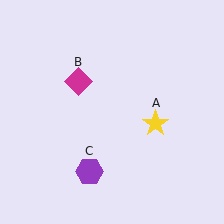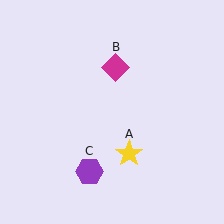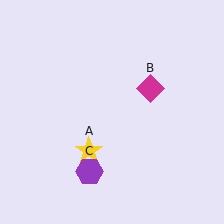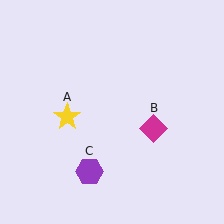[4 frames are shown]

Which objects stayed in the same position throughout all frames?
Purple hexagon (object C) remained stationary.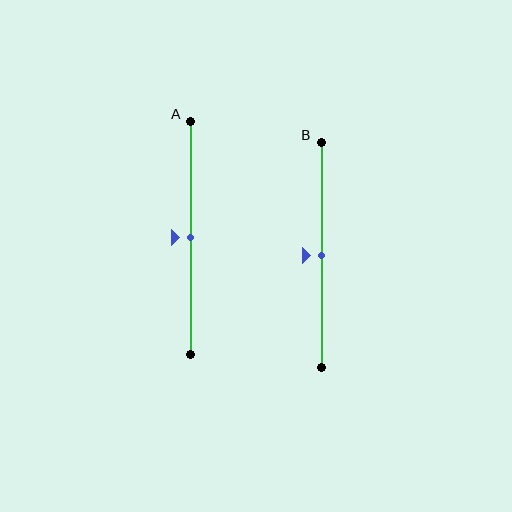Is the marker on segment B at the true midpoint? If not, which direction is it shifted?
Yes, the marker on segment B is at the true midpoint.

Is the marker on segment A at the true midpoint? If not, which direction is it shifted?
Yes, the marker on segment A is at the true midpoint.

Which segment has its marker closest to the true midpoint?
Segment A has its marker closest to the true midpoint.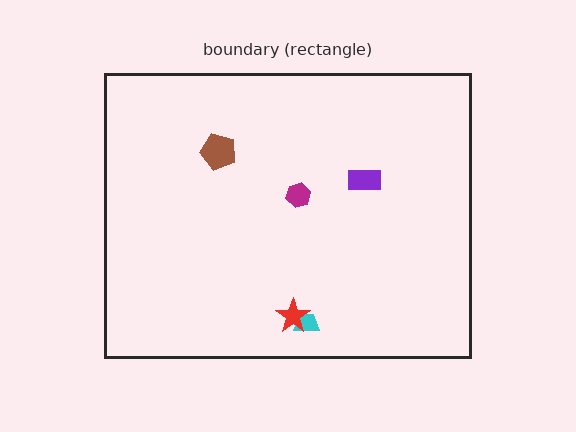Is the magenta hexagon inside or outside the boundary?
Inside.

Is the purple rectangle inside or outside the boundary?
Inside.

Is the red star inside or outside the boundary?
Inside.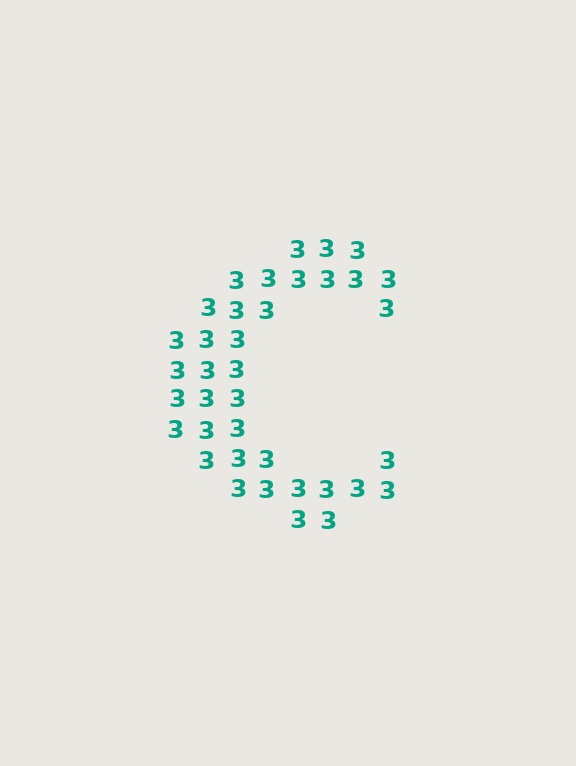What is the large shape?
The large shape is the letter C.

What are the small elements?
The small elements are digit 3's.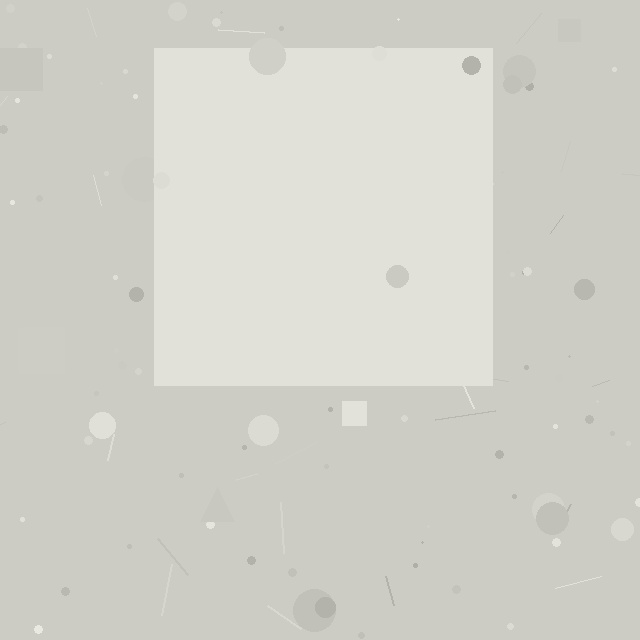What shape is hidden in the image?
A square is hidden in the image.